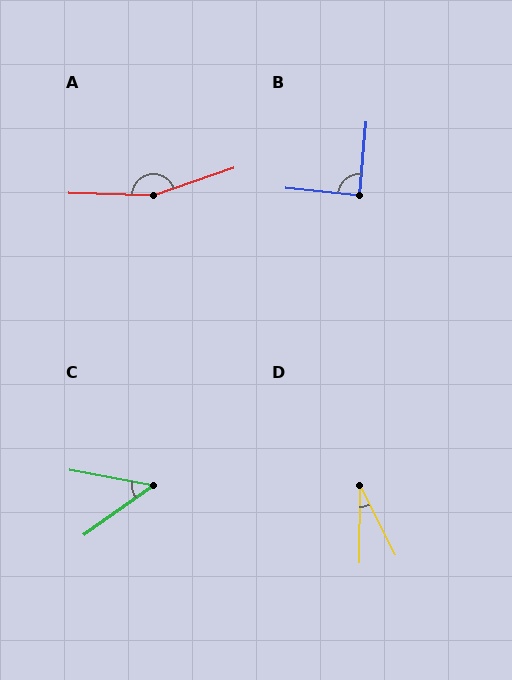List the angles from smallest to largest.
D (27°), C (46°), B (89°), A (160°).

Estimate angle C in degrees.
Approximately 46 degrees.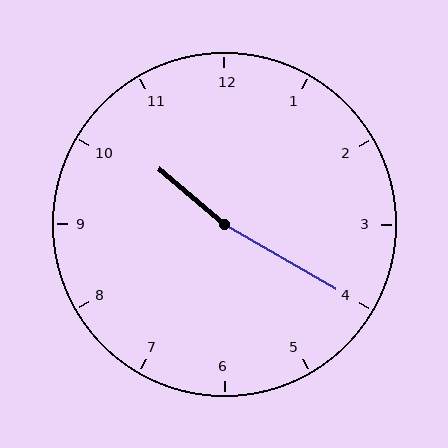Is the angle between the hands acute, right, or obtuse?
It is obtuse.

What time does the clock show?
10:20.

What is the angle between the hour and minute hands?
Approximately 170 degrees.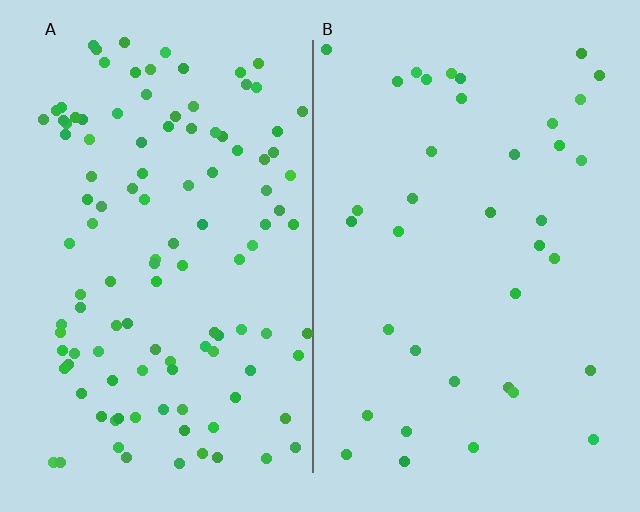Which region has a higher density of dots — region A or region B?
A (the left).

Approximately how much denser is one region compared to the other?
Approximately 3.1× — region A over region B.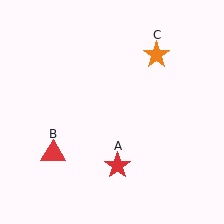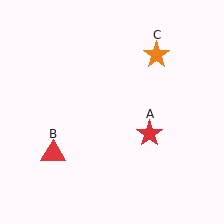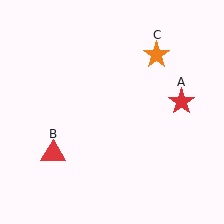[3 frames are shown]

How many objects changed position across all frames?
1 object changed position: red star (object A).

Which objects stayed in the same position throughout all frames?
Red triangle (object B) and orange star (object C) remained stationary.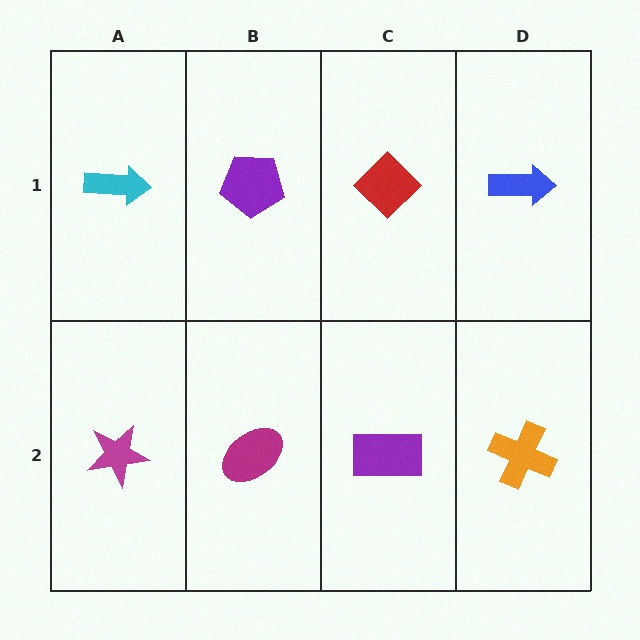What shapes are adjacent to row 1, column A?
A magenta star (row 2, column A), a purple pentagon (row 1, column B).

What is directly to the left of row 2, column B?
A magenta star.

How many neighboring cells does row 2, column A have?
2.